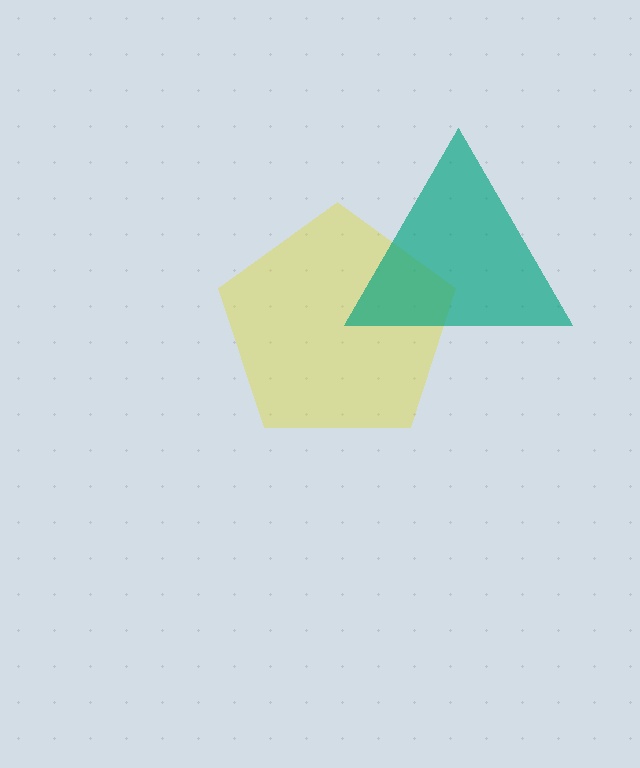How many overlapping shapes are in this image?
There are 2 overlapping shapes in the image.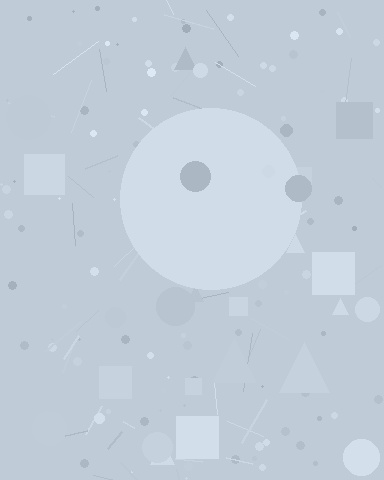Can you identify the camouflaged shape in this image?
The camouflaged shape is a circle.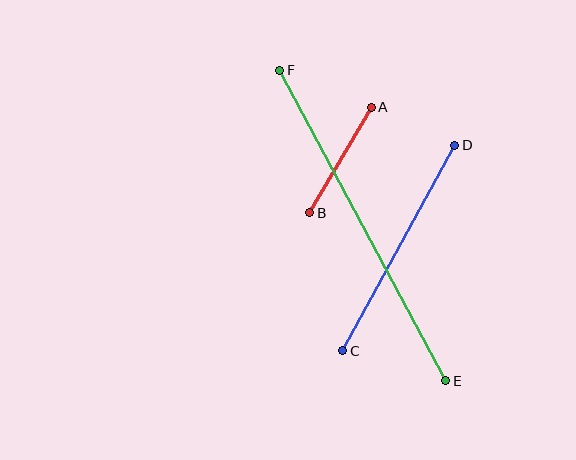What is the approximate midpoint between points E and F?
The midpoint is at approximately (363, 225) pixels.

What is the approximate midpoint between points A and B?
The midpoint is at approximately (341, 160) pixels.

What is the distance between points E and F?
The distance is approximately 352 pixels.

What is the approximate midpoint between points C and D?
The midpoint is at approximately (399, 248) pixels.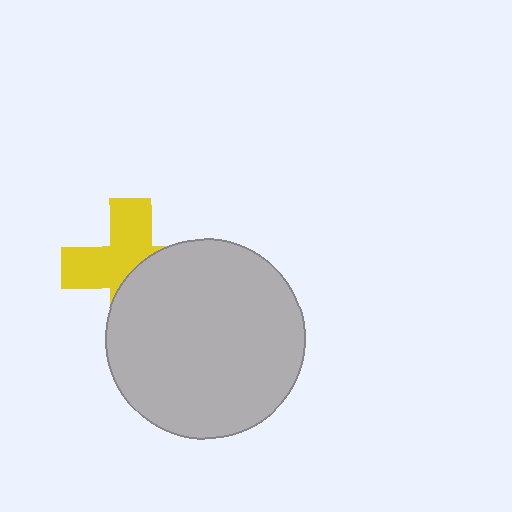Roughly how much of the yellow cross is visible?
About half of it is visible (roughly 53%).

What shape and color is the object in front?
The object in front is a light gray circle.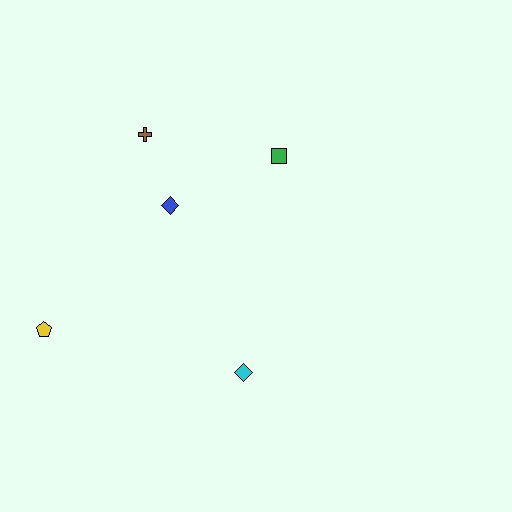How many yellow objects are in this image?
There is 1 yellow object.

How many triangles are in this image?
There are no triangles.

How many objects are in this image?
There are 5 objects.